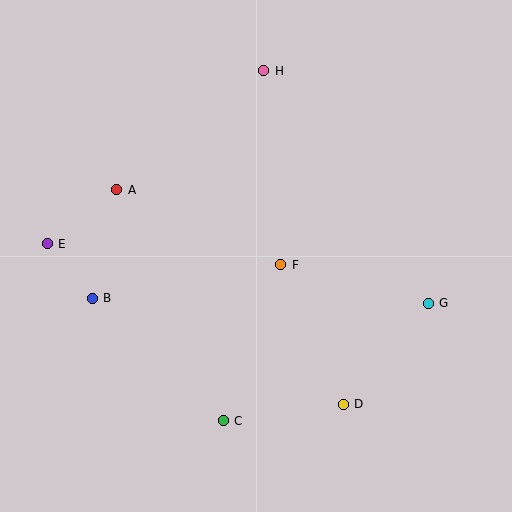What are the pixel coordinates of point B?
Point B is at (92, 298).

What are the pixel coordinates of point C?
Point C is at (223, 421).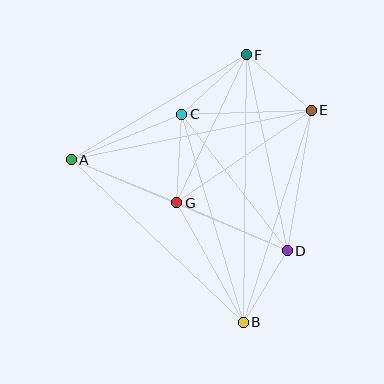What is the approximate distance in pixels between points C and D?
The distance between C and D is approximately 173 pixels.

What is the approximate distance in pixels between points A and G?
The distance between A and G is approximately 114 pixels.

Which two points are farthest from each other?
Points B and F are farthest from each other.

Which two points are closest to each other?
Points B and D are closest to each other.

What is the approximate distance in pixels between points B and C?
The distance between B and C is approximately 217 pixels.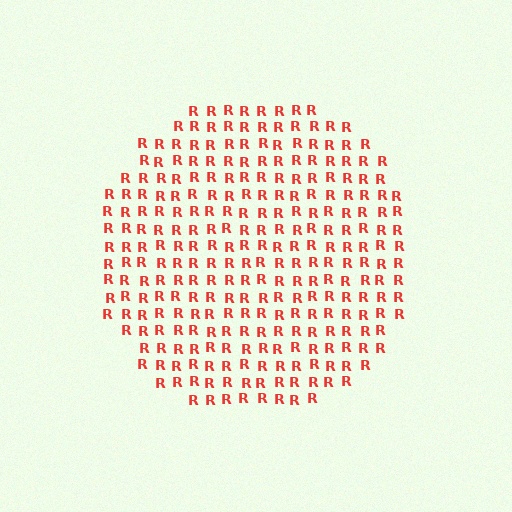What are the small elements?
The small elements are letter R's.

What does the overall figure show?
The overall figure shows a circle.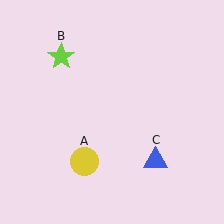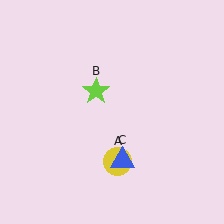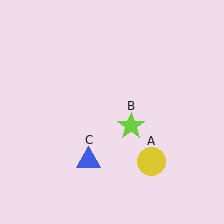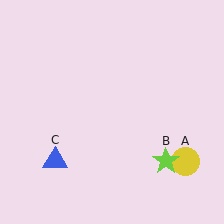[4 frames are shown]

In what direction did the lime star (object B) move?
The lime star (object B) moved down and to the right.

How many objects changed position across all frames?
3 objects changed position: yellow circle (object A), lime star (object B), blue triangle (object C).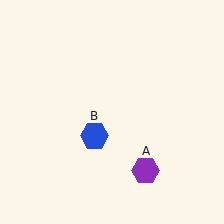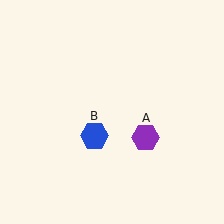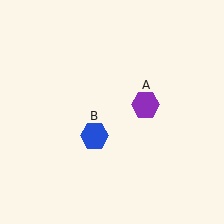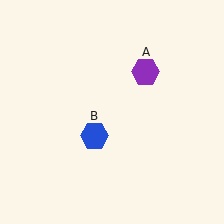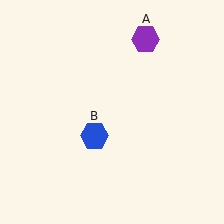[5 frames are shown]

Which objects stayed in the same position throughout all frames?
Blue hexagon (object B) remained stationary.